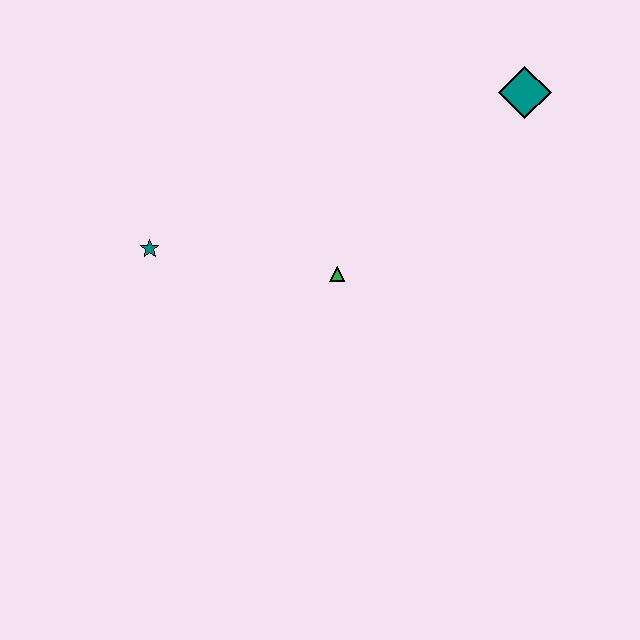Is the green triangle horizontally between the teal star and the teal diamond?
Yes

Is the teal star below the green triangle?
No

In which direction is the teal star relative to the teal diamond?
The teal star is to the left of the teal diamond.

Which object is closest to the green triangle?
The teal star is closest to the green triangle.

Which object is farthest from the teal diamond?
The teal star is farthest from the teal diamond.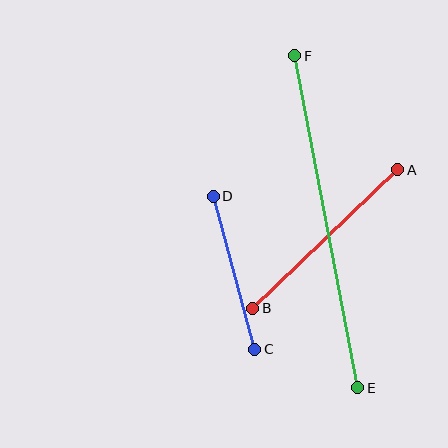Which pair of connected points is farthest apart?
Points E and F are farthest apart.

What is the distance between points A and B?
The distance is approximately 200 pixels.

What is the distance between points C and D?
The distance is approximately 158 pixels.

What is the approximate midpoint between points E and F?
The midpoint is at approximately (326, 222) pixels.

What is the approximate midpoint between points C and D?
The midpoint is at approximately (234, 273) pixels.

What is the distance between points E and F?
The distance is approximately 338 pixels.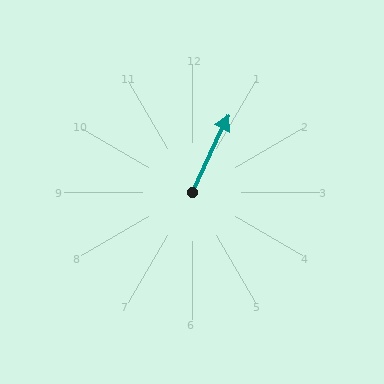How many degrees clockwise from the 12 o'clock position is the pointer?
Approximately 25 degrees.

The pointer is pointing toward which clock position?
Roughly 1 o'clock.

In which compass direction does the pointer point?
Northeast.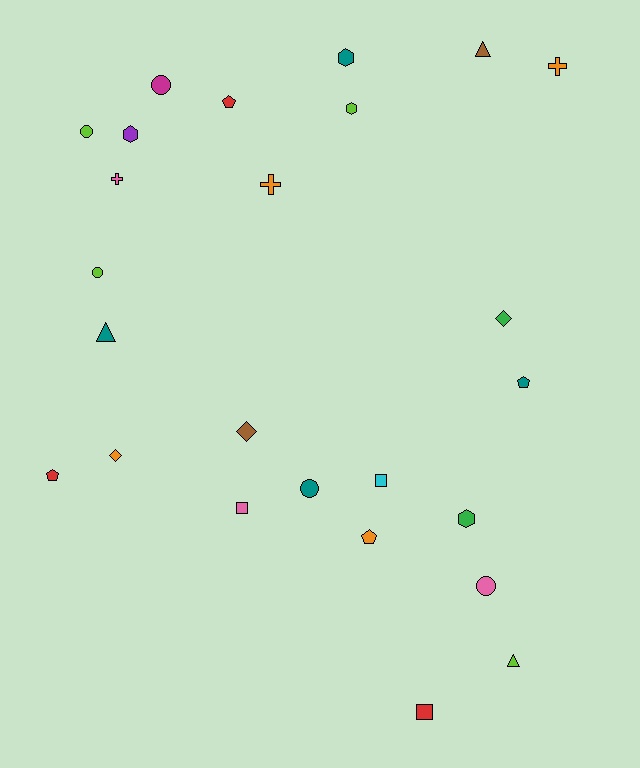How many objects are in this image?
There are 25 objects.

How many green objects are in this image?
There are 2 green objects.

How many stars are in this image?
There are no stars.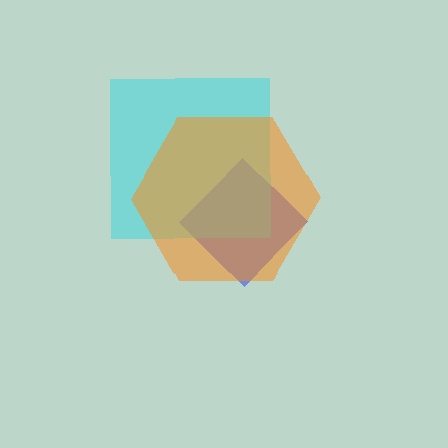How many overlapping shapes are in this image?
There are 3 overlapping shapes in the image.